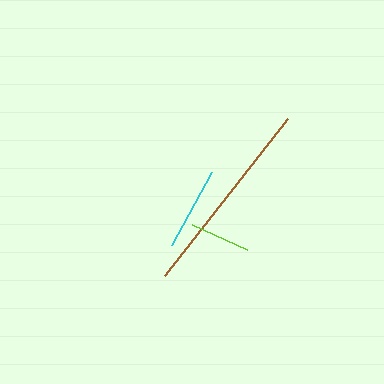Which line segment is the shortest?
The lime line is the shortest at approximately 60 pixels.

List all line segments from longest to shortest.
From longest to shortest: brown, cyan, lime.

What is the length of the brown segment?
The brown segment is approximately 199 pixels long.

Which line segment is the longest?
The brown line is the longest at approximately 199 pixels.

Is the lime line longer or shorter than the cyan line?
The cyan line is longer than the lime line.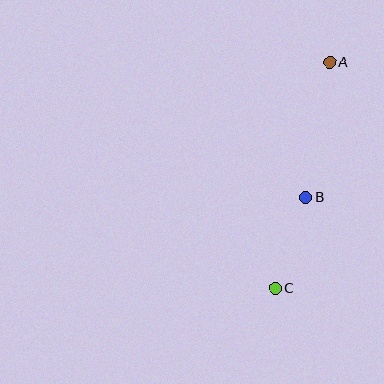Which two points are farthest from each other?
Points A and C are farthest from each other.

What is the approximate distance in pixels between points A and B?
The distance between A and B is approximately 138 pixels.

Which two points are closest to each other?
Points B and C are closest to each other.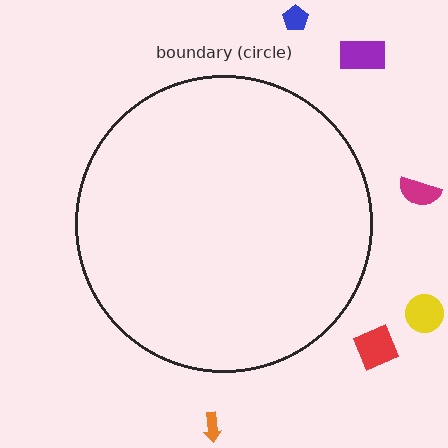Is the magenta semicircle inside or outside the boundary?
Outside.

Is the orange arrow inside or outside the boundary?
Outside.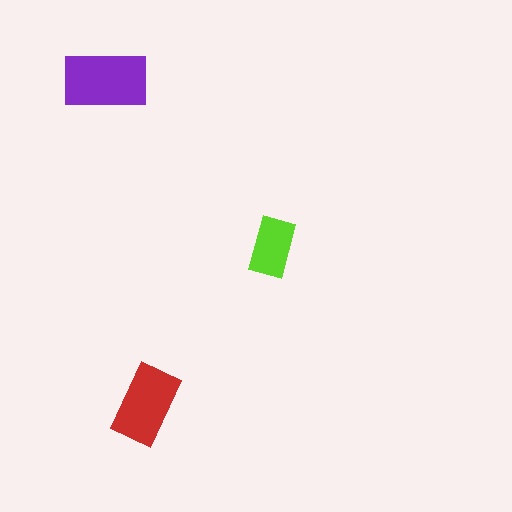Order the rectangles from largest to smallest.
the purple one, the red one, the lime one.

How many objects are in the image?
There are 3 objects in the image.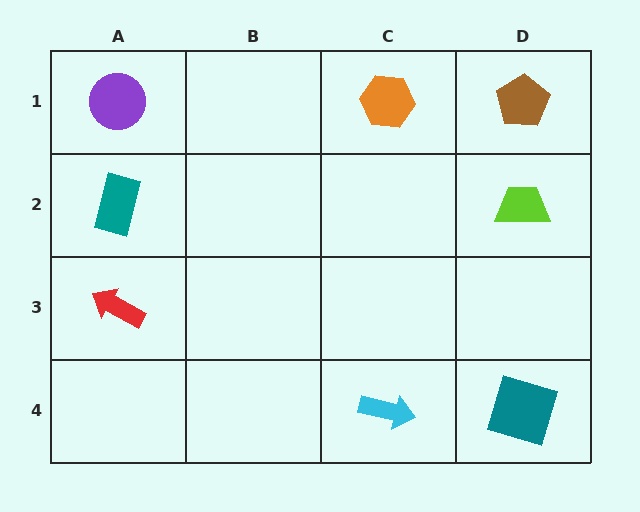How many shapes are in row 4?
2 shapes.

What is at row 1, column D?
A brown pentagon.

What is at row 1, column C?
An orange hexagon.